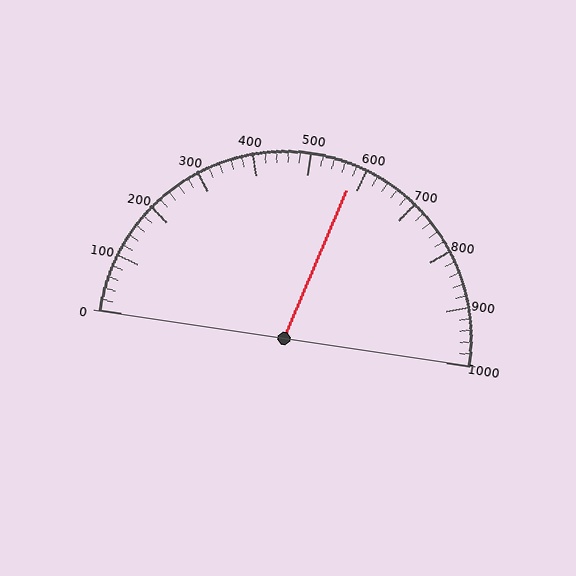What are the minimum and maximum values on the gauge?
The gauge ranges from 0 to 1000.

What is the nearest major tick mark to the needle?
The nearest major tick mark is 600.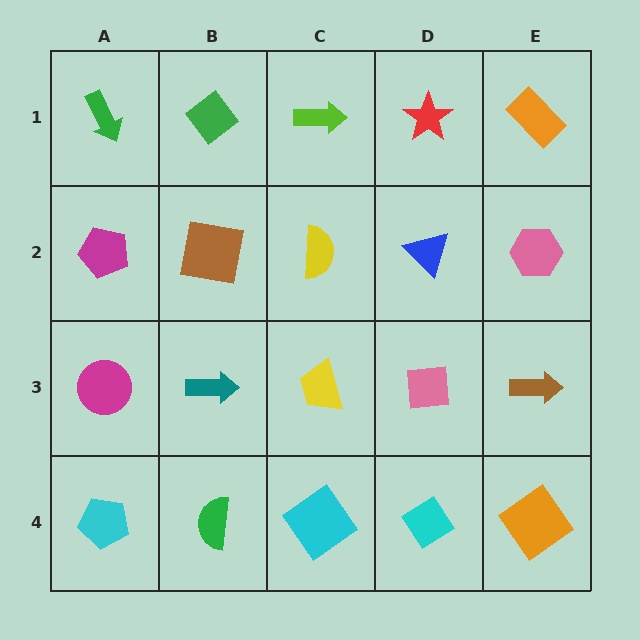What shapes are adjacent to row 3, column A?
A magenta pentagon (row 2, column A), a cyan pentagon (row 4, column A), a teal arrow (row 3, column B).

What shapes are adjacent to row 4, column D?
A pink square (row 3, column D), a cyan diamond (row 4, column C), an orange diamond (row 4, column E).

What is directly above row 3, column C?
A yellow semicircle.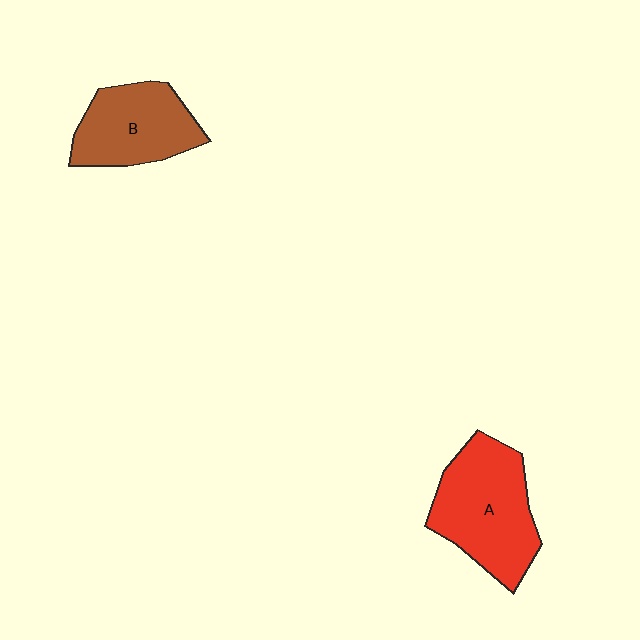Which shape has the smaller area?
Shape B (brown).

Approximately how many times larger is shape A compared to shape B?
Approximately 1.3 times.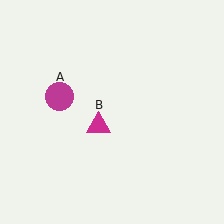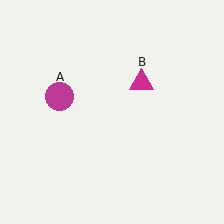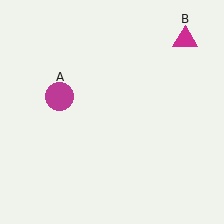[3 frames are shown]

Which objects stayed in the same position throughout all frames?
Magenta circle (object A) remained stationary.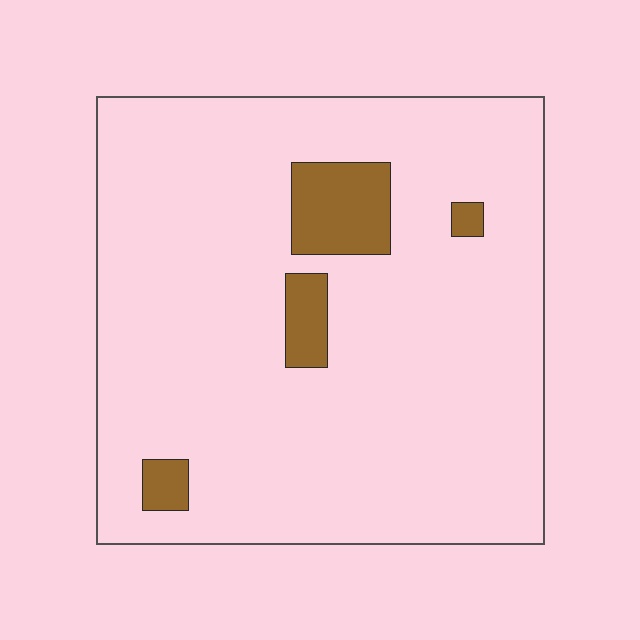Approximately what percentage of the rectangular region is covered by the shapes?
Approximately 10%.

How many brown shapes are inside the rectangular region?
4.